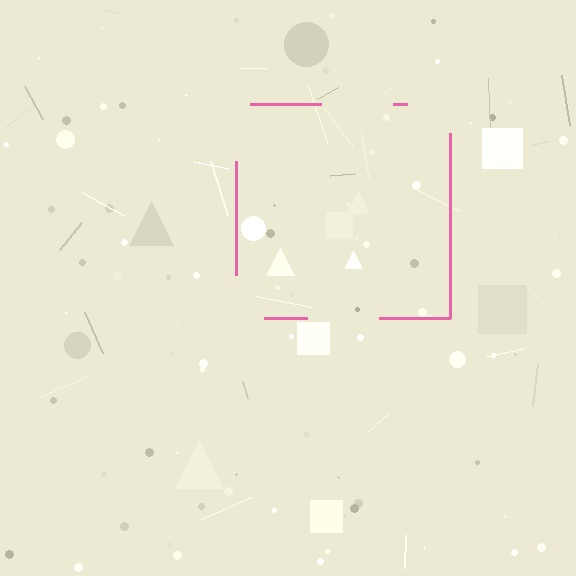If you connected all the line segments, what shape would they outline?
They would outline a square.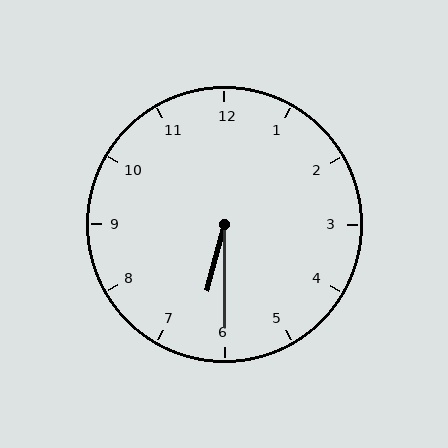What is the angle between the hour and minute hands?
Approximately 15 degrees.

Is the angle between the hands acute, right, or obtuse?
It is acute.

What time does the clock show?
6:30.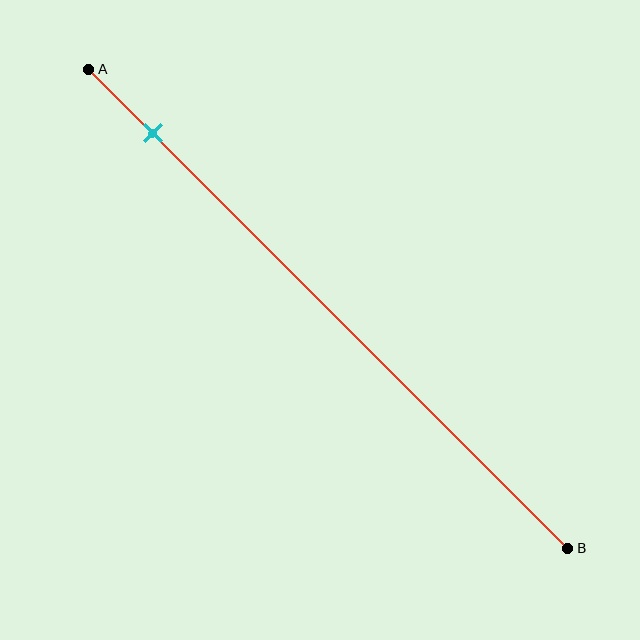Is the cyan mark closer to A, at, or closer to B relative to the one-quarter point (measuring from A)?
The cyan mark is closer to point A than the one-quarter point of segment AB.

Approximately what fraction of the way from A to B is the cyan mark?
The cyan mark is approximately 15% of the way from A to B.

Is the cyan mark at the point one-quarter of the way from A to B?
No, the mark is at about 15% from A, not at the 25% one-quarter point.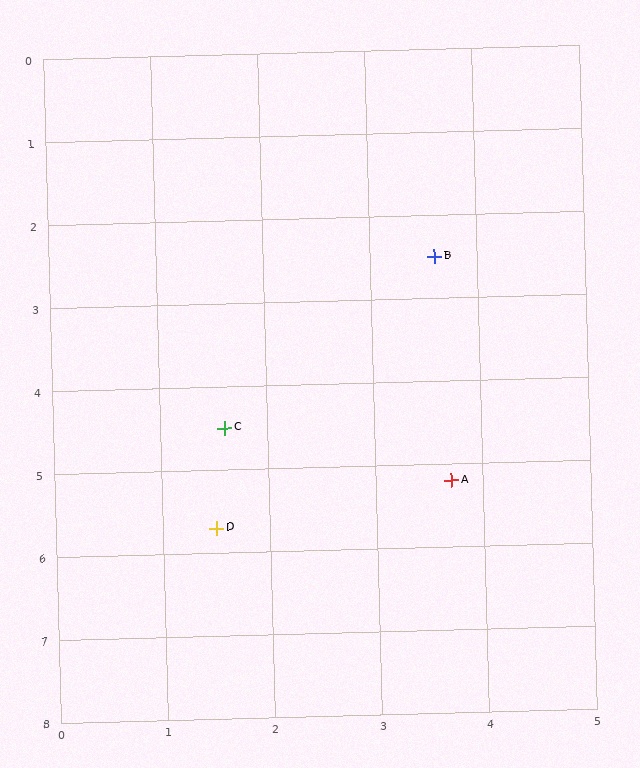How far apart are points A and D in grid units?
Points A and D are about 2.3 grid units apart.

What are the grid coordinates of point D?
Point D is at approximately (1.5, 5.7).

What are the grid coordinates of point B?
Point B is at approximately (3.6, 2.5).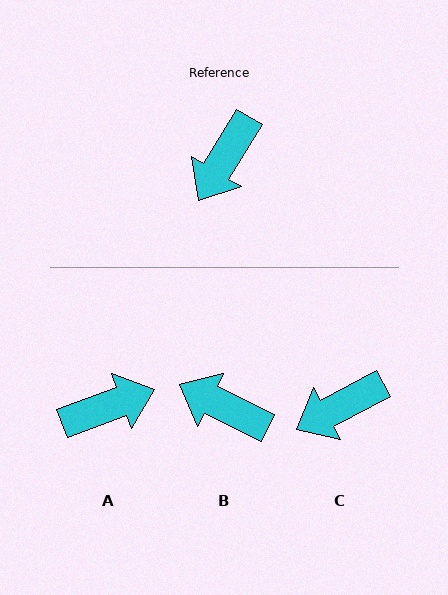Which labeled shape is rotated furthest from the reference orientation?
A, about 142 degrees away.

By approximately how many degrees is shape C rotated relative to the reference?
Approximately 31 degrees clockwise.